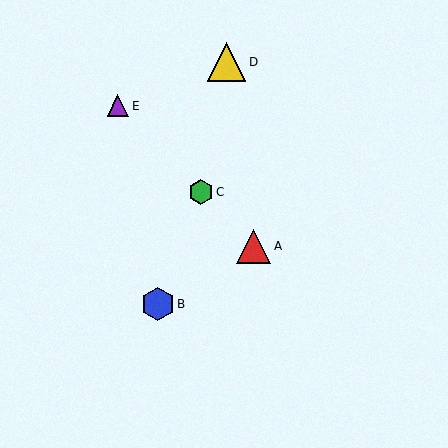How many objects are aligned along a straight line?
3 objects (A, C, E) are aligned along a straight line.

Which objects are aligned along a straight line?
Objects A, C, E are aligned along a straight line.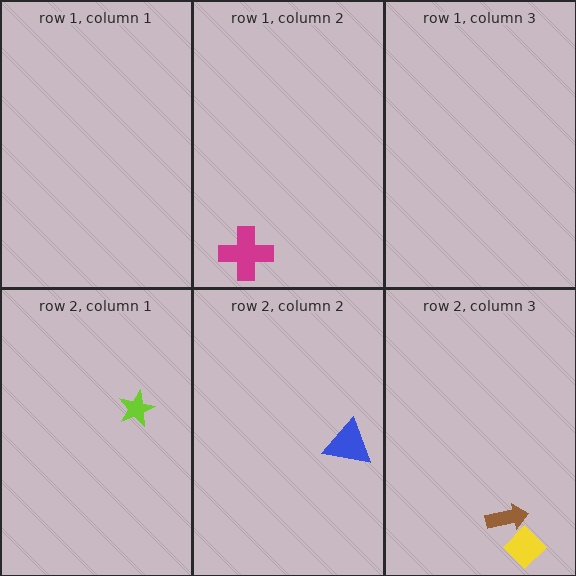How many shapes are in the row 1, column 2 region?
1.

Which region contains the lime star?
The row 2, column 1 region.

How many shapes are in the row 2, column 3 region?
2.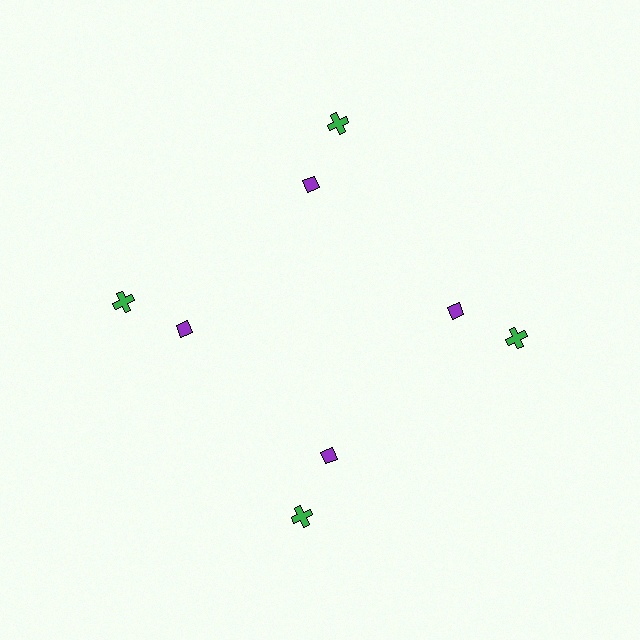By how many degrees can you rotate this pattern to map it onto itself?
The pattern maps onto itself every 90 degrees of rotation.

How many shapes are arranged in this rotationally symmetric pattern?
There are 8 shapes, arranged in 4 groups of 2.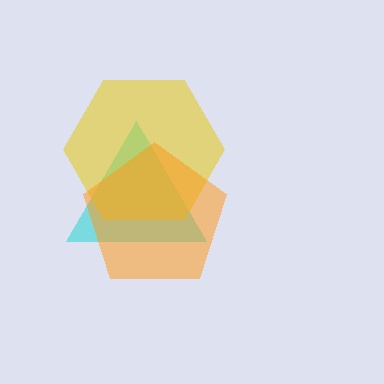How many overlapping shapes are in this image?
There are 3 overlapping shapes in the image.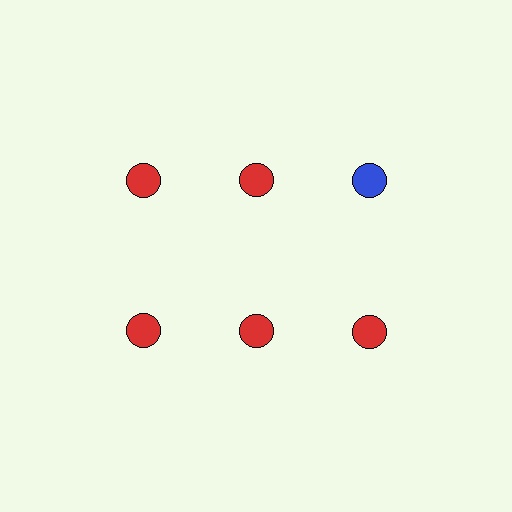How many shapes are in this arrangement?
There are 6 shapes arranged in a grid pattern.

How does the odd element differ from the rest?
It has a different color: blue instead of red.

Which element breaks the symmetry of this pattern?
The blue circle in the top row, center column breaks the symmetry. All other shapes are red circles.